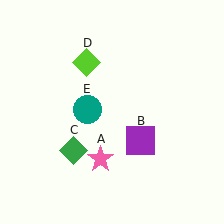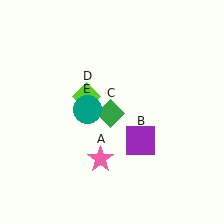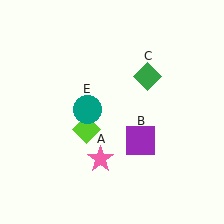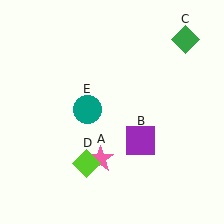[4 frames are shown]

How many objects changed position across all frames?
2 objects changed position: green diamond (object C), lime diamond (object D).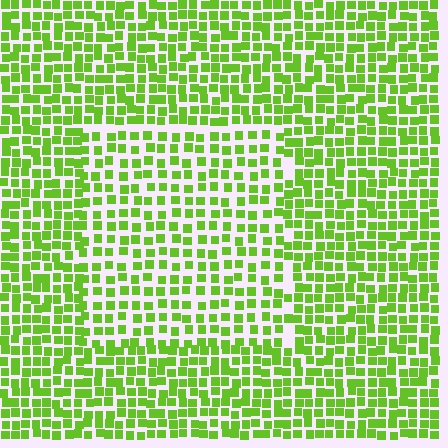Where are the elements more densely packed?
The elements are more densely packed outside the rectangle boundary.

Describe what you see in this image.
The image contains small lime elements arranged at two different densities. A rectangle-shaped region is visible where the elements are less densely packed than the surrounding area.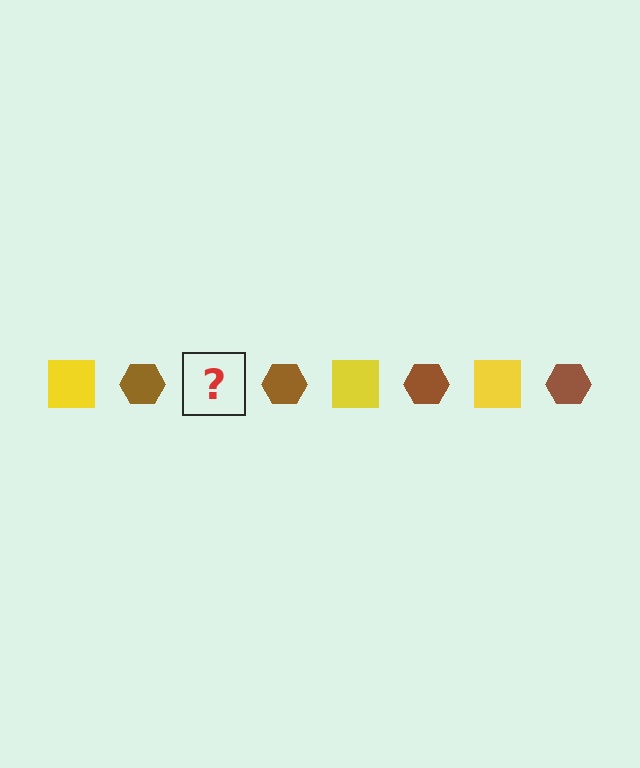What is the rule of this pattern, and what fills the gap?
The rule is that the pattern alternates between yellow square and brown hexagon. The gap should be filled with a yellow square.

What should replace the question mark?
The question mark should be replaced with a yellow square.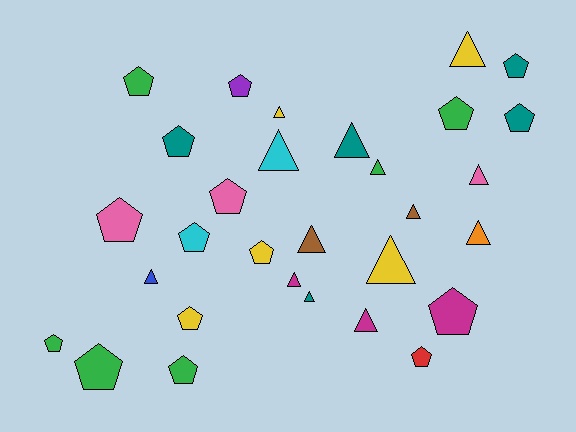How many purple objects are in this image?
There is 1 purple object.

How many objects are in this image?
There are 30 objects.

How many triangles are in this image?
There are 14 triangles.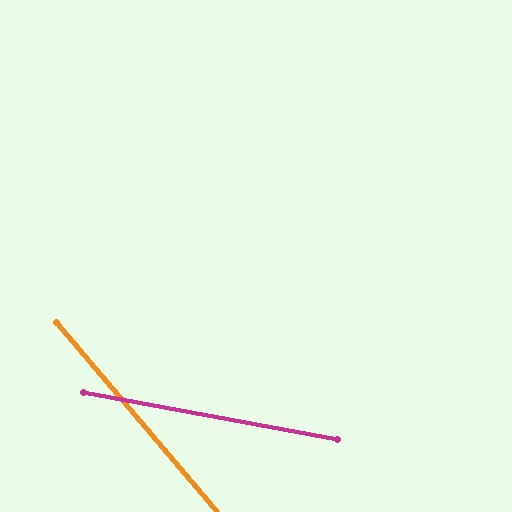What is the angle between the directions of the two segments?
Approximately 39 degrees.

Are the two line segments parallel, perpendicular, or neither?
Neither parallel nor perpendicular — they differ by about 39°.